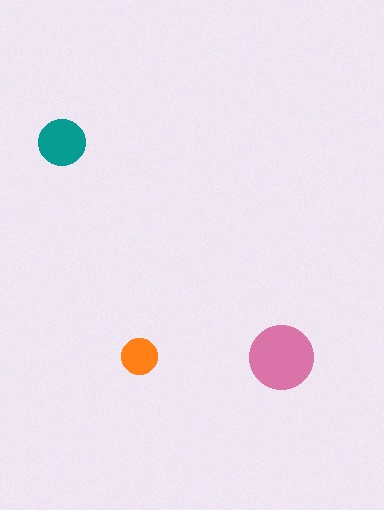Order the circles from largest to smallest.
the pink one, the teal one, the orange one.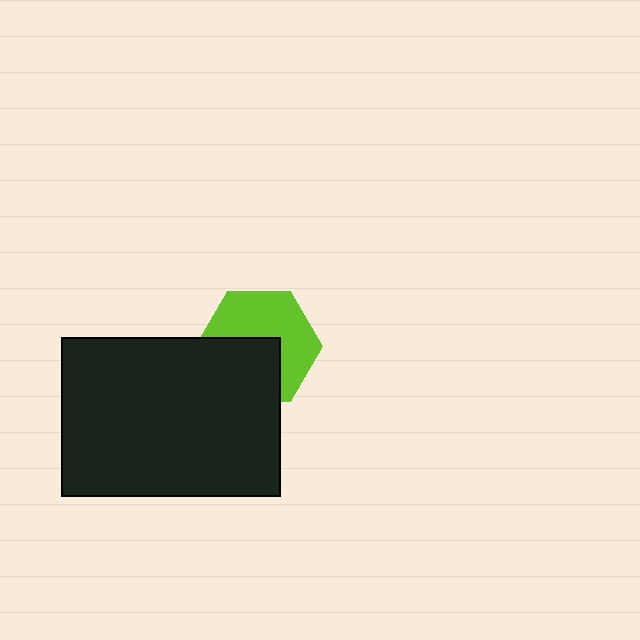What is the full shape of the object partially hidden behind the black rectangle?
The partially hidden object is a lime hexagon.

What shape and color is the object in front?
The object in front is a black rectangle.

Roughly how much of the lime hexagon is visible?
About half of it is visible (roughly 56%).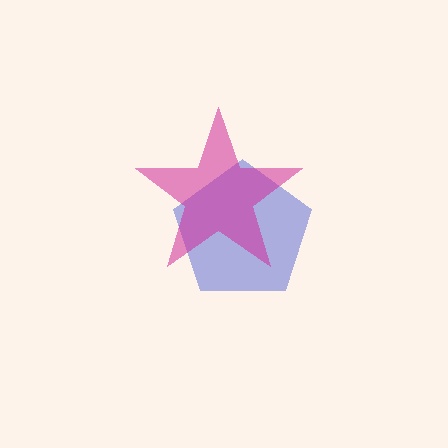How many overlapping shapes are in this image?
There are 2 overlapping shapes in the image.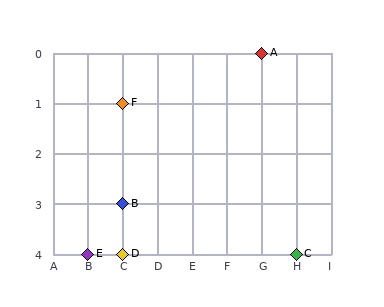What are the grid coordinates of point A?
Point A is at grid coordinates (G, 0).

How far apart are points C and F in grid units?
Points C and F are 5 columns and 3 rows apart (about 5.8 grid units diagonally).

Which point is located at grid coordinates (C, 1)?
Point F is at (C, 1).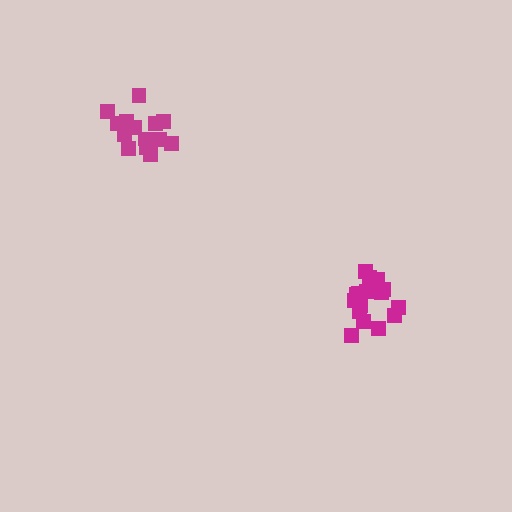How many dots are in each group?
Group 1: 14 dots, Group 2: 16 dots (30 total).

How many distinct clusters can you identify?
There are 2 distinct clusters.